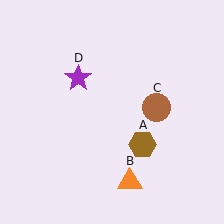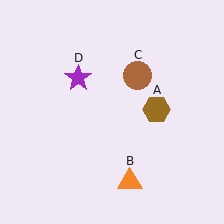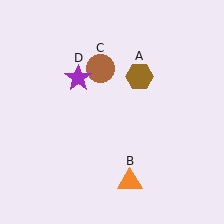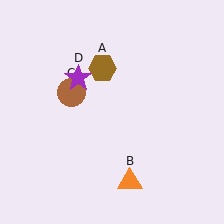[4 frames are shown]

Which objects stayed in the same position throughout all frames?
Orange triangle (object B) and purple star (object D) remained stationary.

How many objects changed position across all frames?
2 objects changed position: brown hexagon (object A), brown circle (object C).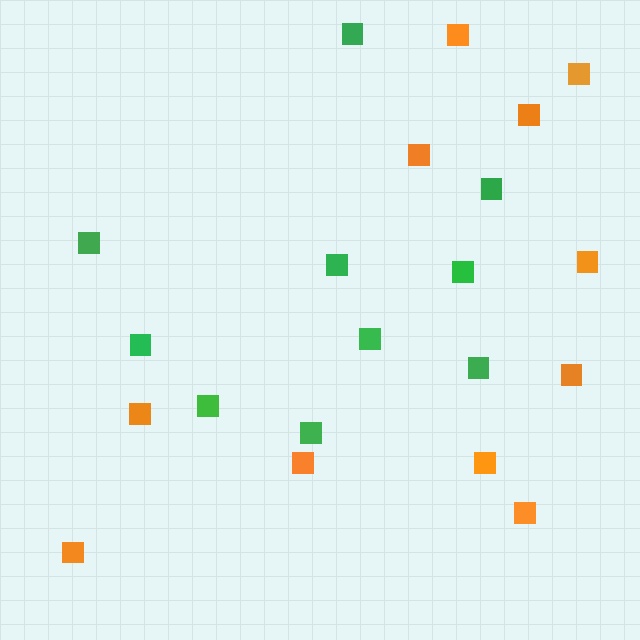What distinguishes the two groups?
There are 2 groups: one group of green squares (10) and one group of orange squares (11).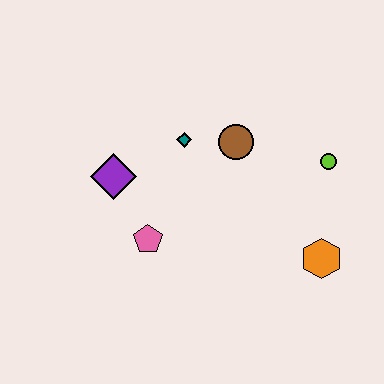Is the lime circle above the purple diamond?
Yes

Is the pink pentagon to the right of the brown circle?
No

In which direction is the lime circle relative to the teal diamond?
The lime circle is to the right of the teal diamond.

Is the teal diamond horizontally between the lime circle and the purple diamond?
Yes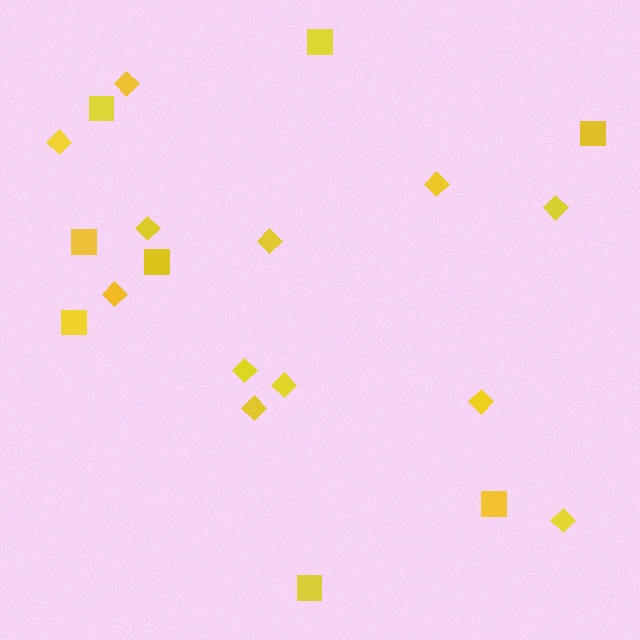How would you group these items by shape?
There are 2 groups: one group of diamonds (12) and one group of squares (8).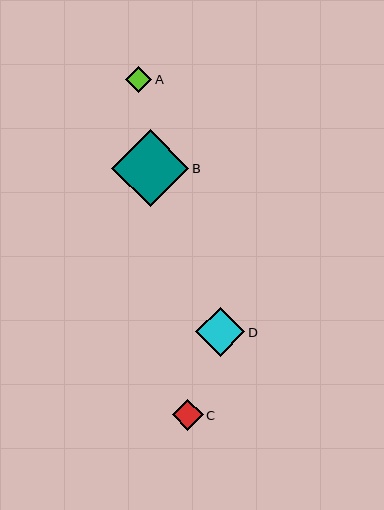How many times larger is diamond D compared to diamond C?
Diamond D is approximately 1.6 times the size of diamond C.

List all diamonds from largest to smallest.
From largest to smallest: B, D, C, A.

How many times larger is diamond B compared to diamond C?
Diamond B is approximately 2.5 times the size of diamond C.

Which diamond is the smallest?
Diamond A is the smallest with a size of approximately 26 pixels.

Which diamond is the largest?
Diamond B is the largest with a size of approximately 77 pixels.